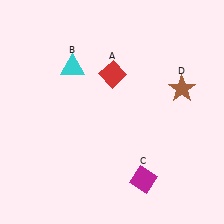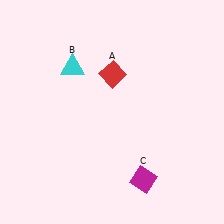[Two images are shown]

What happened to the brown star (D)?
The brown star (D) was removed in Image 2. It was in the top-right area of Image 1.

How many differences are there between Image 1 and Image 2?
There is 1 difference between the two images.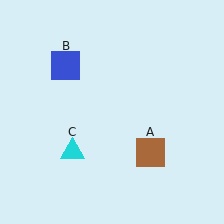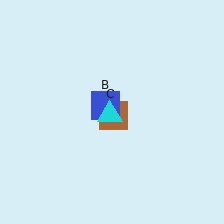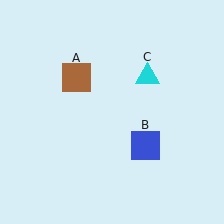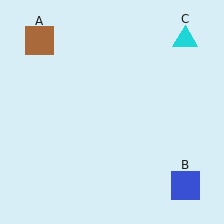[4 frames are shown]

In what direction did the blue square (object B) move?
The blue square (object B) moved down and to the right.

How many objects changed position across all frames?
3 objects changed position: brown square (object A), blue square (object B), cyan triangle (object C).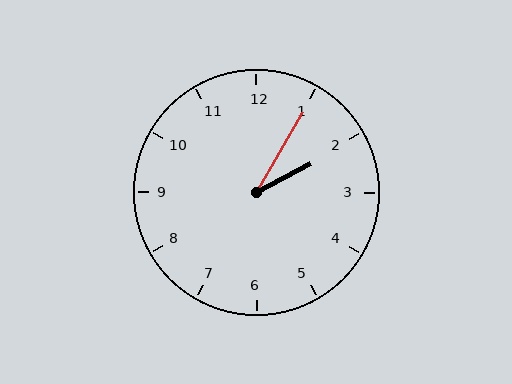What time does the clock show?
2:05.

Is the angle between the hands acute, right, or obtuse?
It is acute.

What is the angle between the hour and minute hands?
Approximately 32 degrees.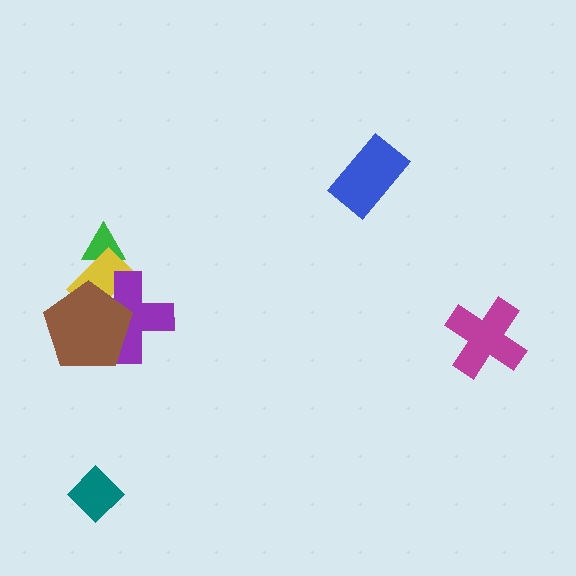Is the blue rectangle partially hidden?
No, no other shape covers it.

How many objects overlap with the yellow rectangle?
3 objects overlap with the yellow rectangle.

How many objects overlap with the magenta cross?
0 objects overlap with the magenta cross.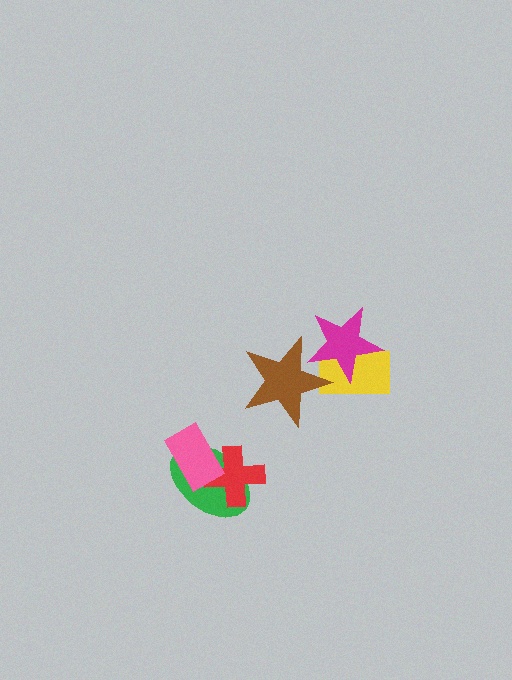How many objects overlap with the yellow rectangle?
2 objects overlap with the yellow rectangle.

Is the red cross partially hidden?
Yes, it is partially covered by another shape.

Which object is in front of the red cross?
The pink rectangle is in front of the red cross.